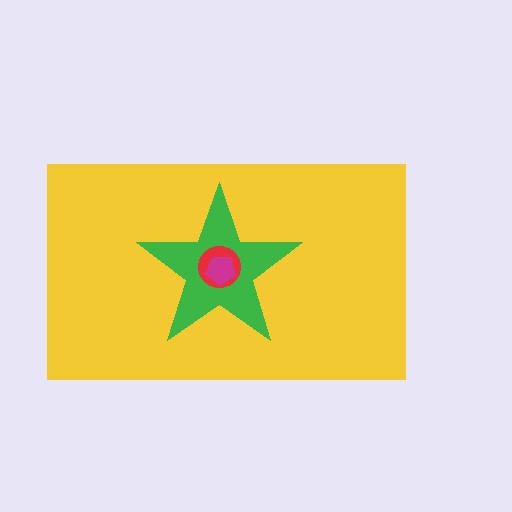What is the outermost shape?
The yellow rectangle.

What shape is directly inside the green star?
The red circle.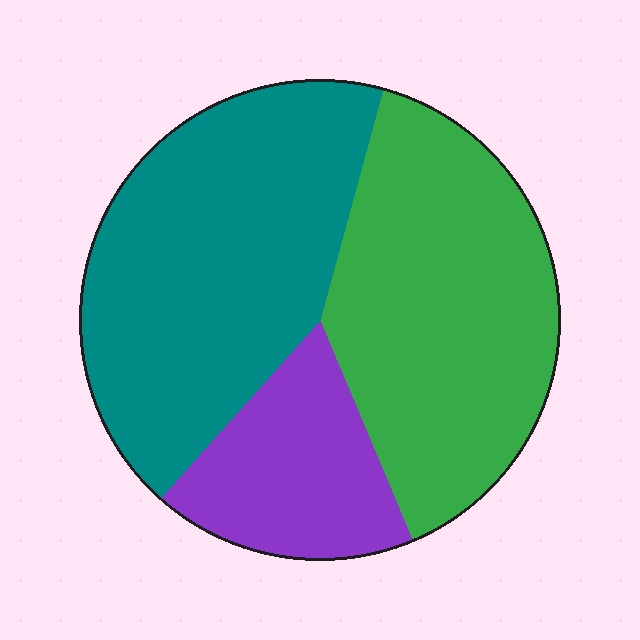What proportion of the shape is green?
Green covers about 40% of the shape.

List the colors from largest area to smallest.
From largest to smallest: teal, green, purple.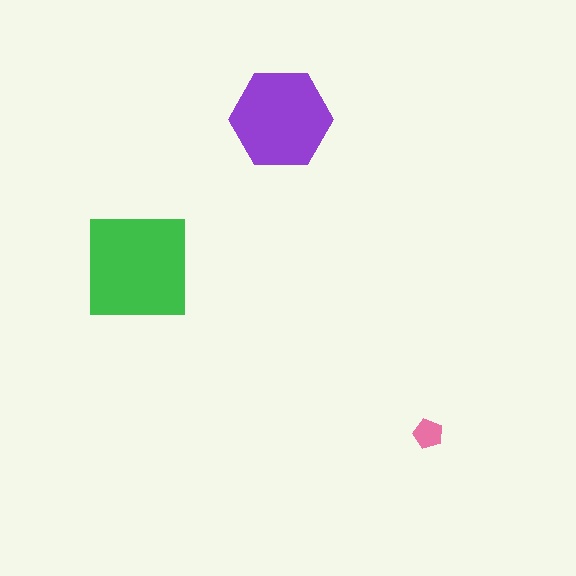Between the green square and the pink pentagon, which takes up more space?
The green square.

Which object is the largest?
The green square.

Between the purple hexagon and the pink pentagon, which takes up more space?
The purple hexagon.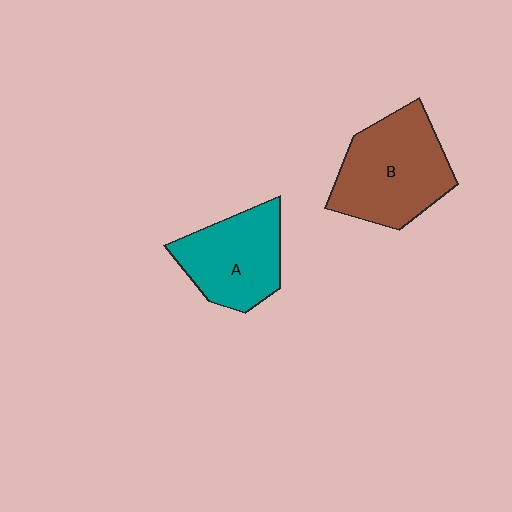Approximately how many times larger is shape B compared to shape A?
Approximately 1.3 times.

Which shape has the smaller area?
Shape A (teal).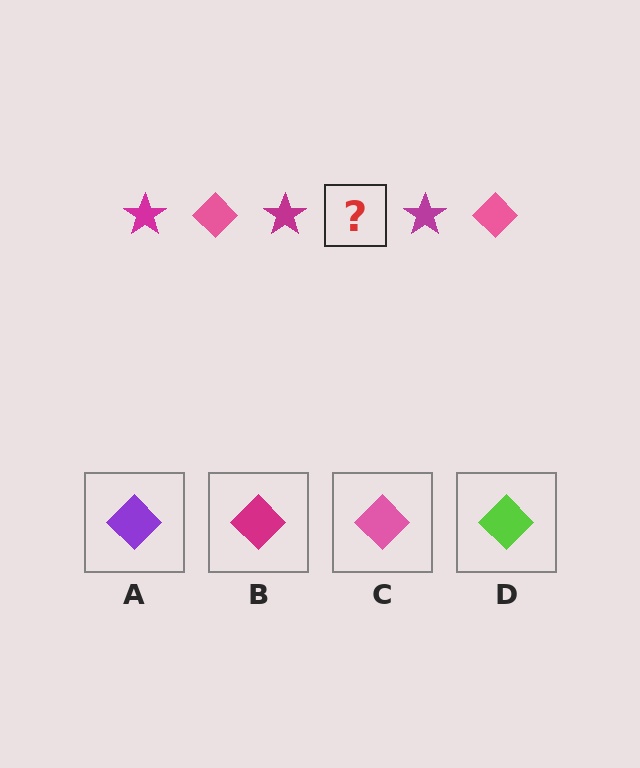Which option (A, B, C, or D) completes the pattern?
C.